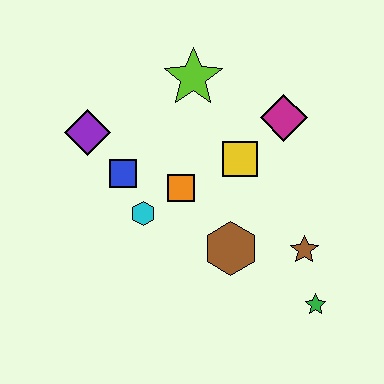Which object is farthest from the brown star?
The purple diamond is farthest from the brown star.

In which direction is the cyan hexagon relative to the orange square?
The cyan hexagon is to the left of the orange square.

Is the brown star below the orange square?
Yes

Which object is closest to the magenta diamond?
The yellow square is closest to the magenta diamond.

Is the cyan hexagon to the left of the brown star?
Yes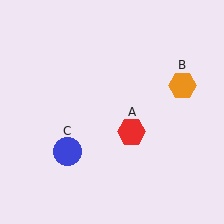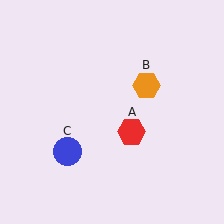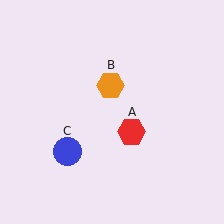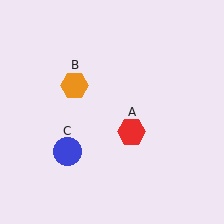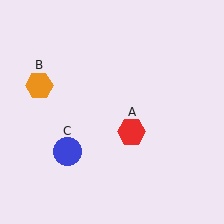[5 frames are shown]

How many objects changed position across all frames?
1 object changed position: orange hexagon (object B).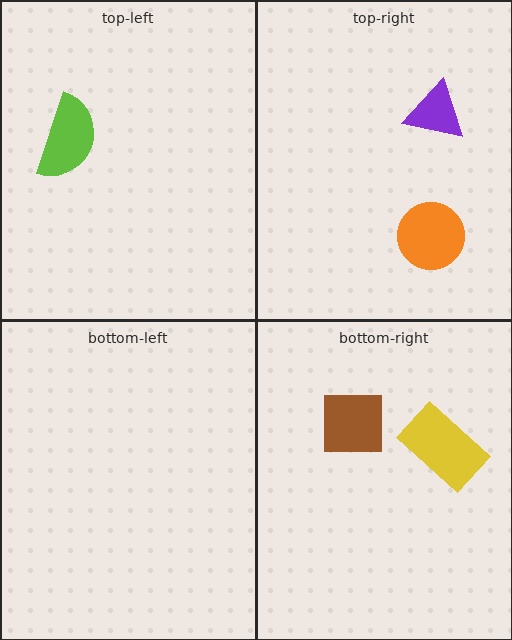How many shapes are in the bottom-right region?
2.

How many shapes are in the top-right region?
2.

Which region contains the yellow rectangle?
The bottom-right region.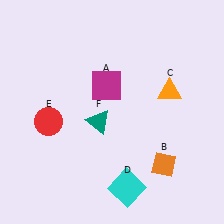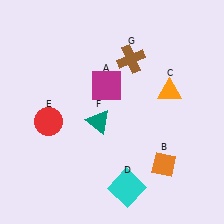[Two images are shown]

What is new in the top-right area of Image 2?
A brown cross (G) was added in the top-right area of Image 2.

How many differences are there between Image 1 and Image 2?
There is 1 difference between the two images.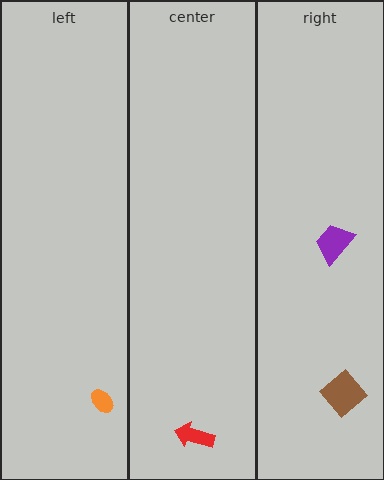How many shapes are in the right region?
2.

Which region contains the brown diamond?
The right region.